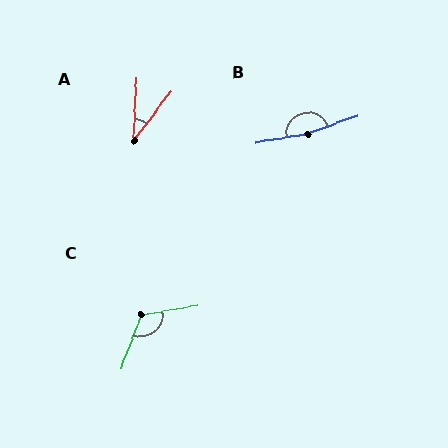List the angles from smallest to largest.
A (34°), C (120°), B (169°).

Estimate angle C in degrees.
Approximately 120 degrees.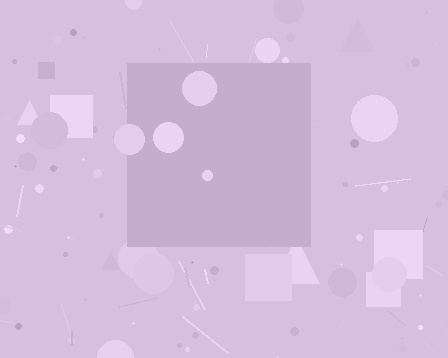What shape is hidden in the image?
A square is hidden in the image.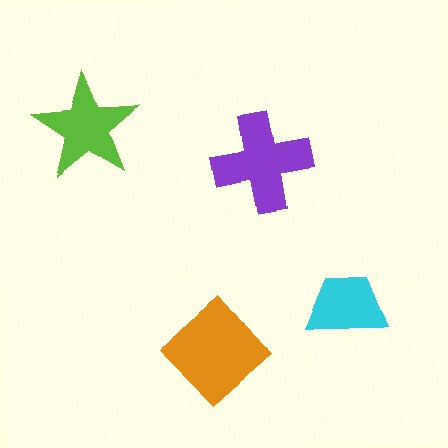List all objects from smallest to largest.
The cyan trapezoid, the lime star, the purple cross, the orange diamond.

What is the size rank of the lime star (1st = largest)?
3rd.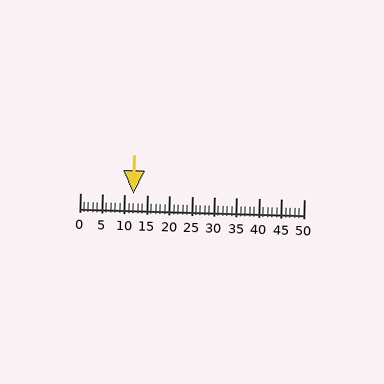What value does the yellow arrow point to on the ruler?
The yellow arrow points to approximately 12.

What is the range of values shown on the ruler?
The ruler shows values from 0 to 50.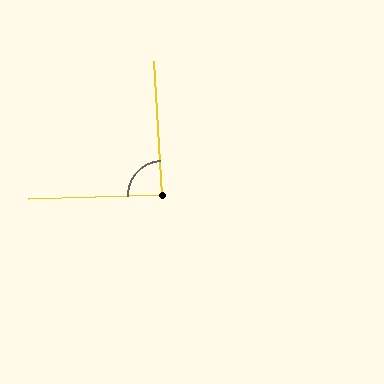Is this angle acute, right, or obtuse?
It is approximately a right angle.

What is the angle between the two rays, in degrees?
Approximately 88 degrees.